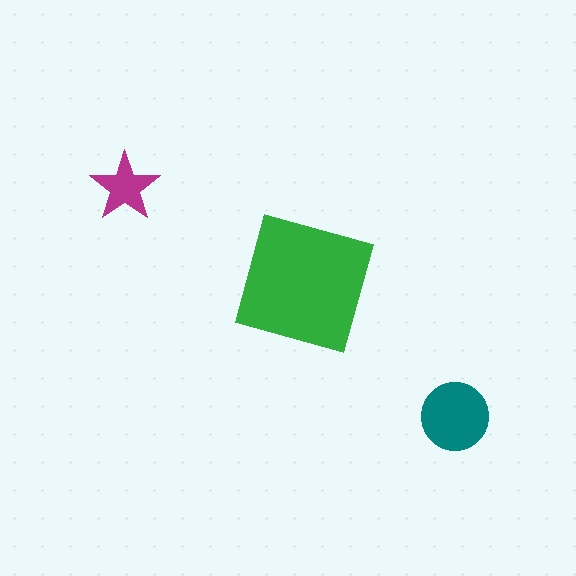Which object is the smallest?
The magenta star.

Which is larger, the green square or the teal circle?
The green square.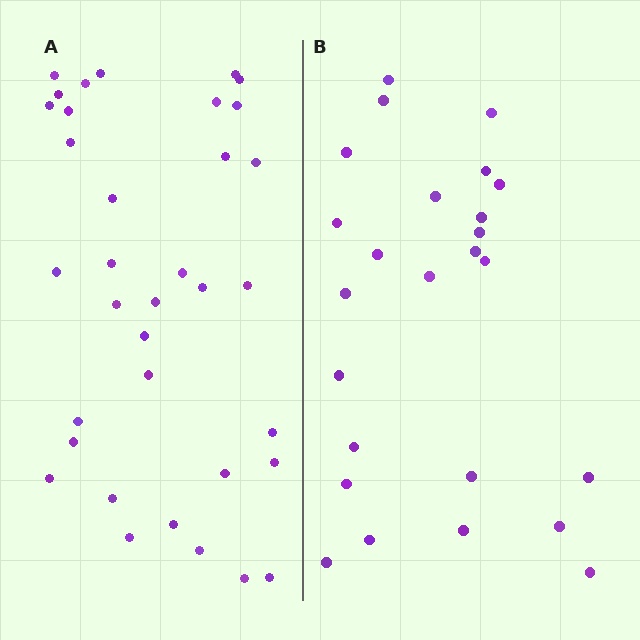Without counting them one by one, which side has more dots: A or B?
Region A (the left region) has more dots.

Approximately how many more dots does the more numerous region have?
Region A has roughly 10 or so more dots than region B.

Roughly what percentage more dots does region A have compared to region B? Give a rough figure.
About 40% more.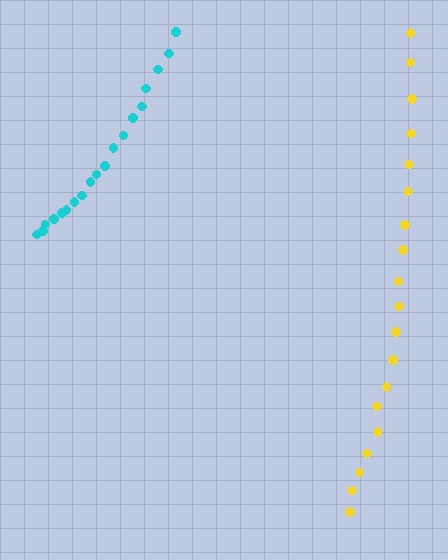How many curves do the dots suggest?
There are 2 distinct paths.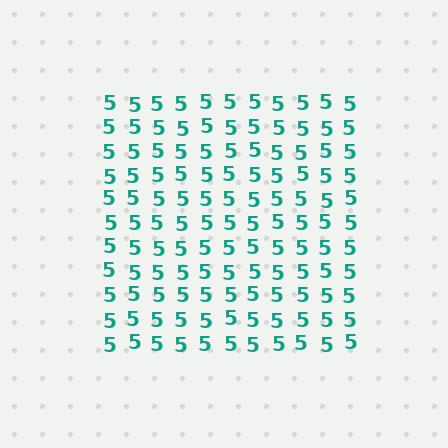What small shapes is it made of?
It is made of small digit 5's.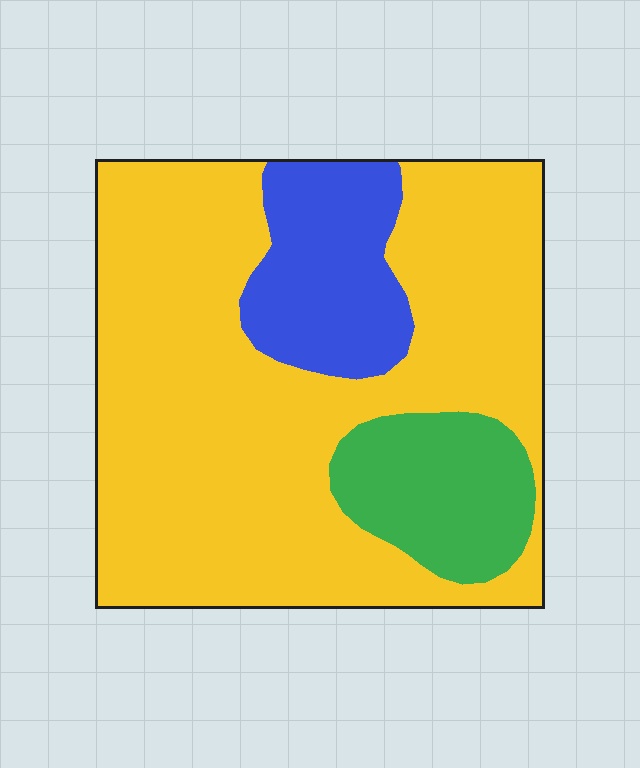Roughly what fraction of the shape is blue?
Blue takes up about one sixth (1/6) of the shape.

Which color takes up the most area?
Yellow, at roughly 70%.